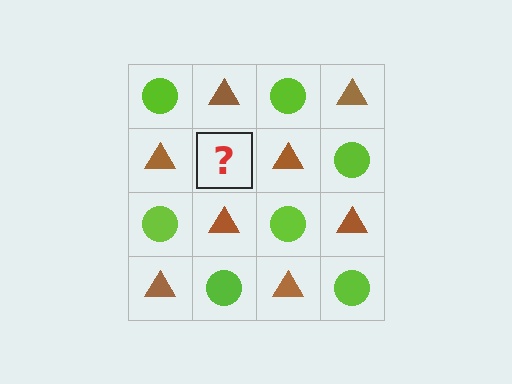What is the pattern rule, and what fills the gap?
The rule is that it alternates lime circle and brown triangle in a checkerboard pattern. The gap should be filled with a lime circle.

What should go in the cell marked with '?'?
The missing cell should contain a lime circle.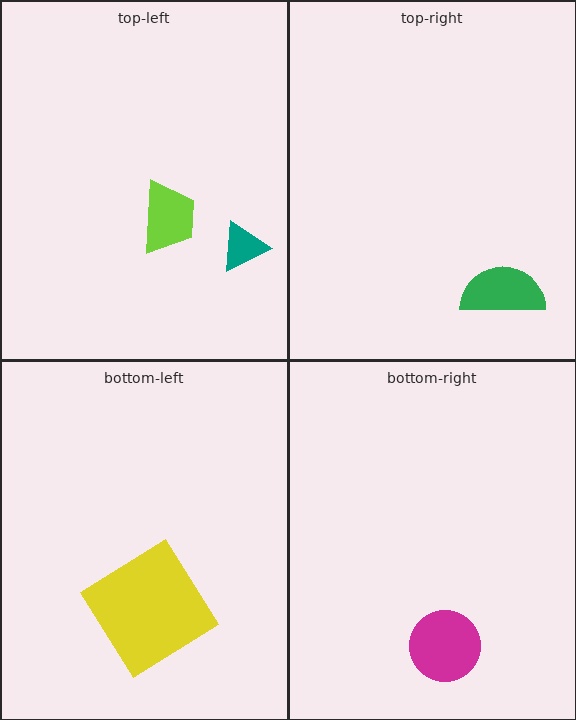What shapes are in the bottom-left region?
The yellow diamond.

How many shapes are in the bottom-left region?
1.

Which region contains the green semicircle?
The top-right region.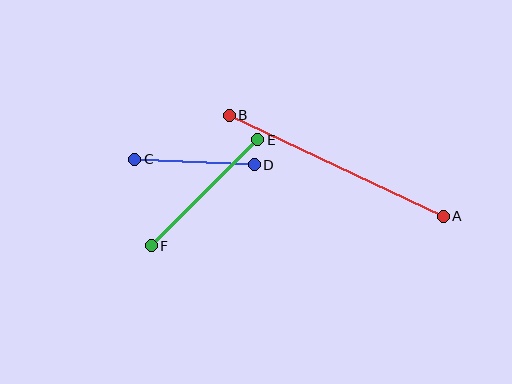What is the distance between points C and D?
The distance is approximately 120 pixels.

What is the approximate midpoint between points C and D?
The midpoint is at approximately (194, 162) pixels.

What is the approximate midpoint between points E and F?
The midpoint is at approximately (204, 193) pixels.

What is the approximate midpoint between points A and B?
The midpoint is at approximately (336, 166) pixels.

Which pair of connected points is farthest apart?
Points A and B are farthest apart.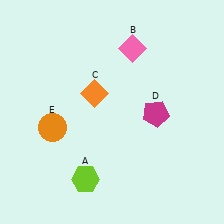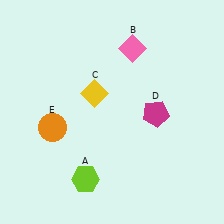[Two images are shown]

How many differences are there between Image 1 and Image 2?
There is 1 difference between the two images.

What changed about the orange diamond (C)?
In Image 1, C is orange. In Image 2, it changed to yellow.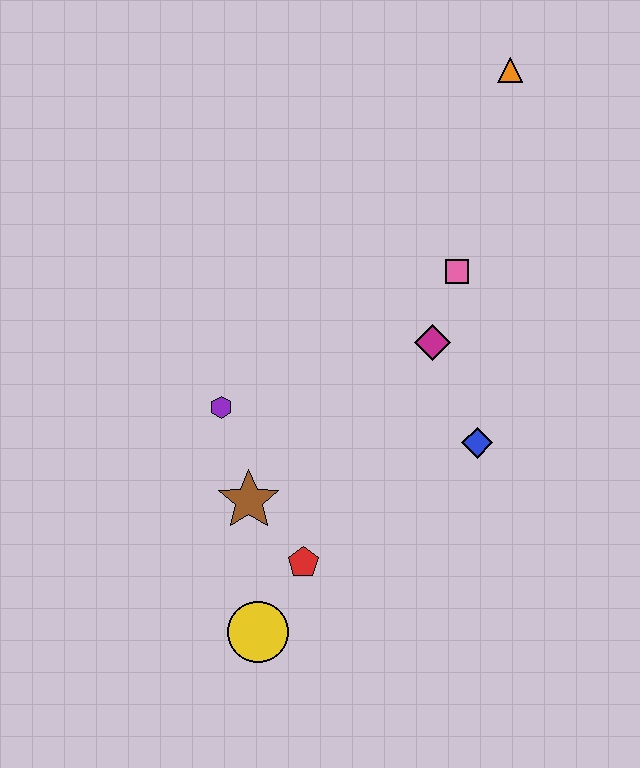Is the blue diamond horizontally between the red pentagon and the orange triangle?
Yes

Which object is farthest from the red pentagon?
The orange triangle is farthest from the red pentagon.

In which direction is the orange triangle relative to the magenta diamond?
The orange triangle is above the magenta diamond.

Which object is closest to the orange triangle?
The pink square is closest to the orange triangle.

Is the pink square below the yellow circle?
No